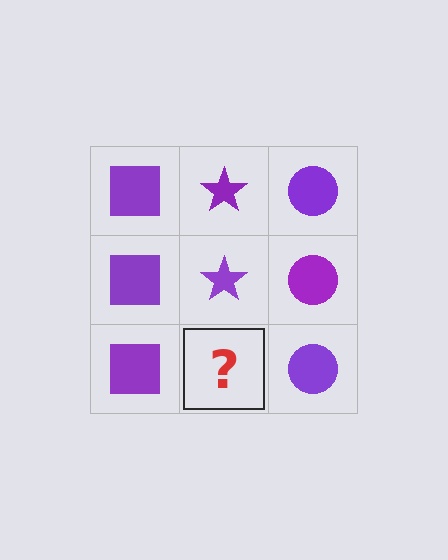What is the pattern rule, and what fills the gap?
The rule is that each column has a consistent shape. The gap should be filled with a purple star.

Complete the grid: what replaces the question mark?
The question mark should be replaced with a purple star.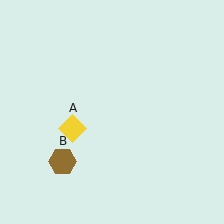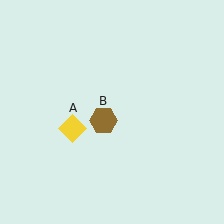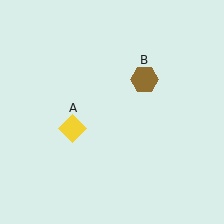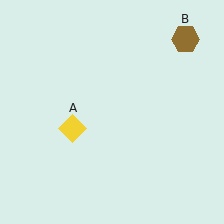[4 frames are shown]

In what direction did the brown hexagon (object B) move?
The brown hexagon (object B) moved up and to the right.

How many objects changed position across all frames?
1 object changed position: brown hexagon (object B).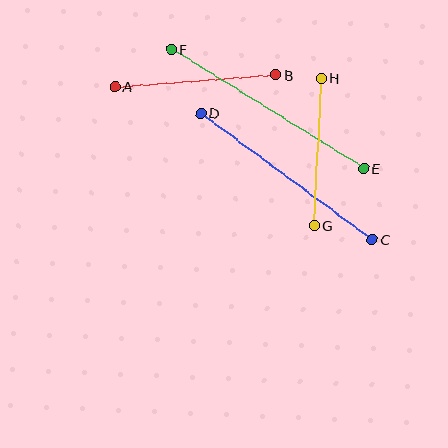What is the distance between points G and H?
The distance is approximately 148 pixels.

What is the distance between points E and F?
The distance is approximately 226 pixels.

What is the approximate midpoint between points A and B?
The midpoint is at approximately (195, 81) pixels.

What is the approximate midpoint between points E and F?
The midpoint is at approximately (268, 109) pixels.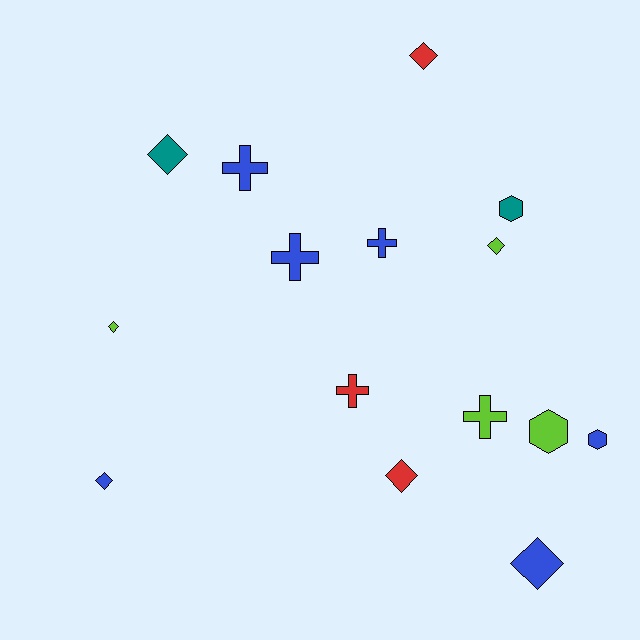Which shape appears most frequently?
Diamond, with 7 objects.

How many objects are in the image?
There are 15 objects.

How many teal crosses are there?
There are no teal crosses.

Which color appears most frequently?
Blue, with 6 objects.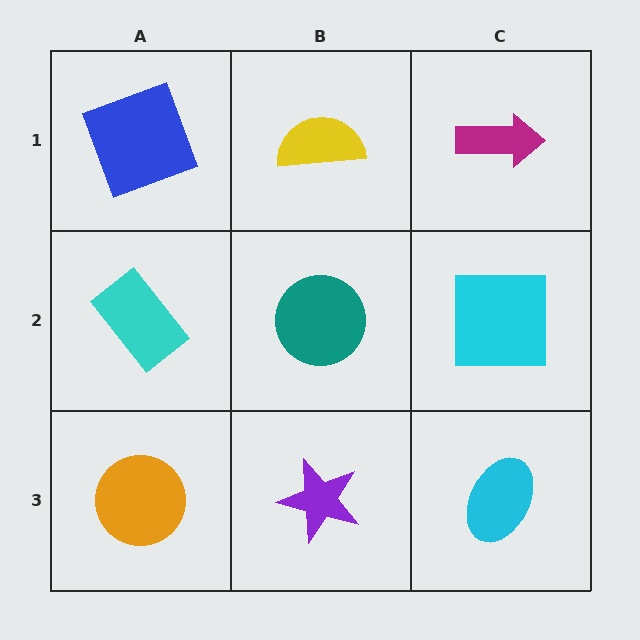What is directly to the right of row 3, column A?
A purple star.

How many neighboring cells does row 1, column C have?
2.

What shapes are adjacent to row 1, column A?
A cyan rectangle (row 2, column A), a yellow semicircle (row 1, column B).